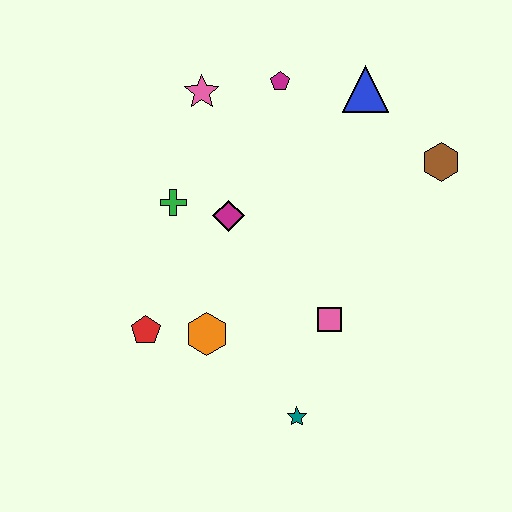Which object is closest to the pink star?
The magenta pentagon is closest to the pink star.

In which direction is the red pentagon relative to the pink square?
The red pentagon is to the left of the pink square.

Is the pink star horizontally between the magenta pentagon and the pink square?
No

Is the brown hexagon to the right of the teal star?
Yes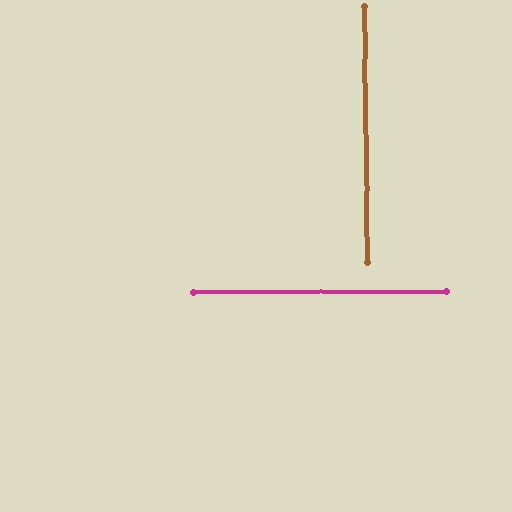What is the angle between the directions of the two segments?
Approximately 89 degrees.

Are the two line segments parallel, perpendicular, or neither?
Perpendicular — they meet at approximately 89°.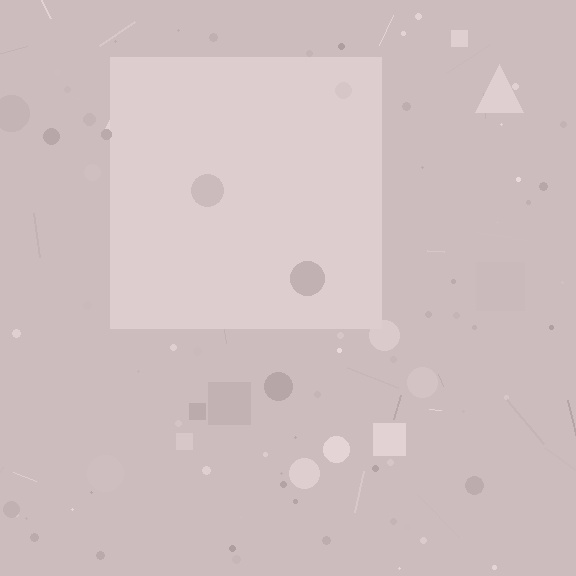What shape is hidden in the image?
A square is hidden in the image.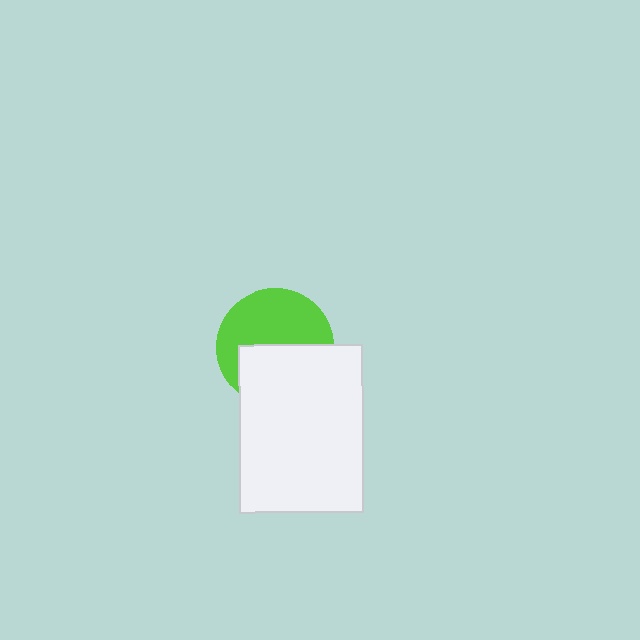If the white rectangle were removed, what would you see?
You would see the complete lime circle.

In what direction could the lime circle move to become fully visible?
The lime circle could move up. That would shift it out from behind the white rectangle entirely.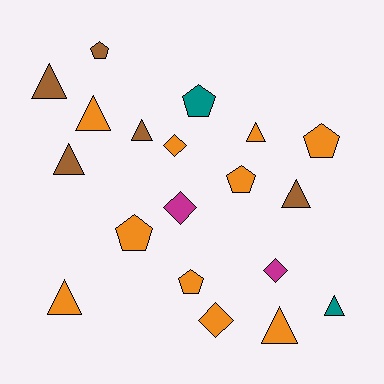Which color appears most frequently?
Orange, with 10 objects.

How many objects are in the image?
There are 19 objects.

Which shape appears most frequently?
Triangle, with 9 objects.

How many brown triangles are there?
There are 4 brown triangles.